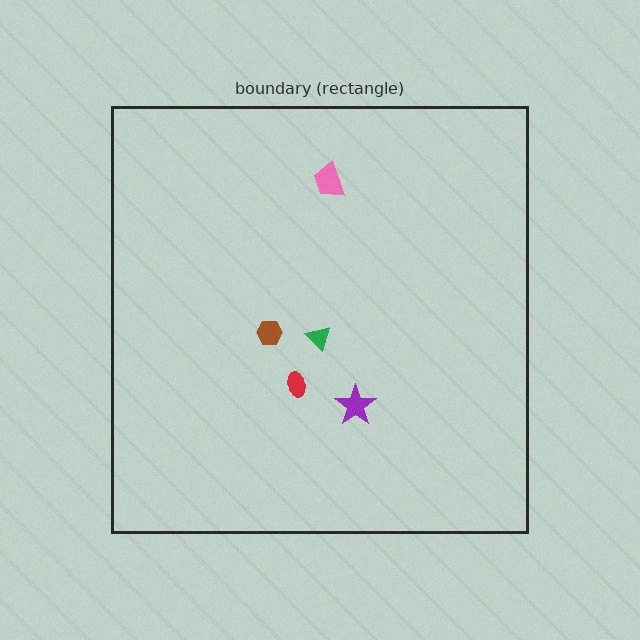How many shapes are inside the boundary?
5 inside, 0 outside.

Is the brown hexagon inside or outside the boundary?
Inside.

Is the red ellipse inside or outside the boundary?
Inside.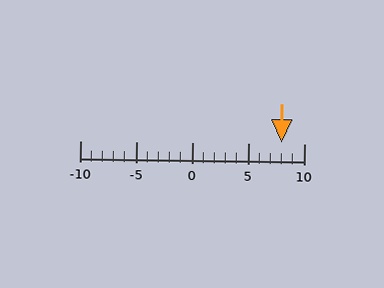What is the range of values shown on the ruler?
The ruler shows values from -10 to 10.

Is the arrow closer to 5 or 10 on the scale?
The arrow is closer to 10.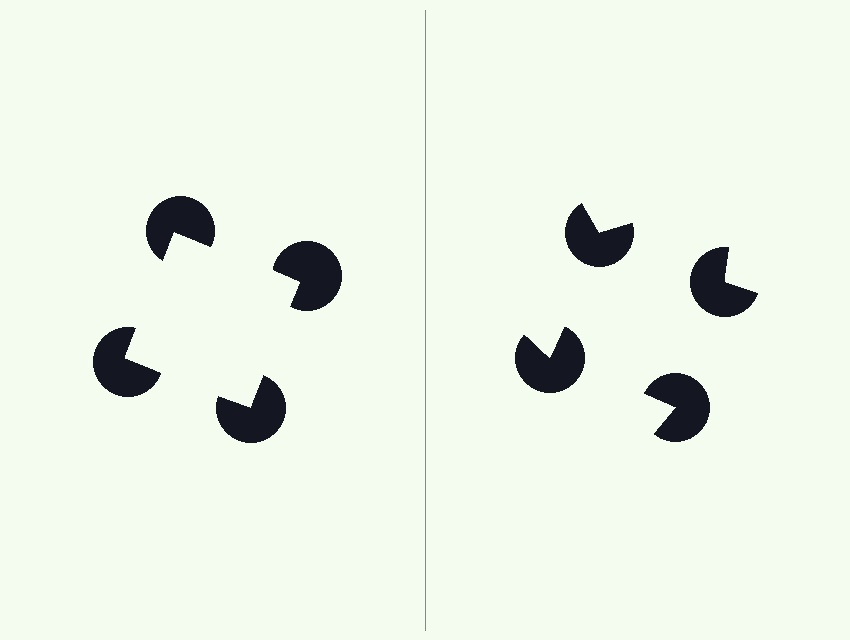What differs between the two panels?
The pac-man discs are positioned identically on both sides; only the wedge orientations differ. On the left they align to a square; on the right they are misaligned.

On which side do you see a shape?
An illusory square appears on the left side. On the right side the wedge cuts are rotated, so no coherent shape forms.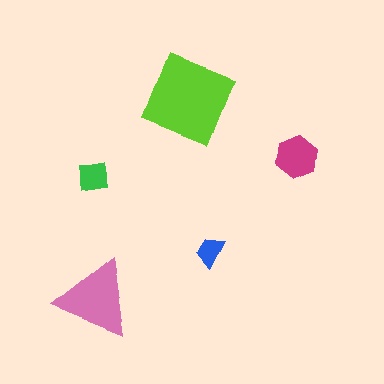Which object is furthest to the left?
The green square is leftmost.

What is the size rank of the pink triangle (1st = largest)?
2nd.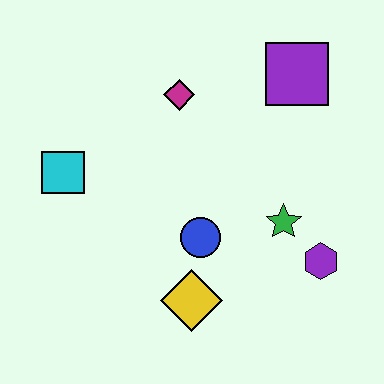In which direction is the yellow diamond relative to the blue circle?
The yellow diamond is below the blue circle.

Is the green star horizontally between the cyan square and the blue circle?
No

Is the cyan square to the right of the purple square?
No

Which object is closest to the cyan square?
The magenta diamond is closest to the cyan square.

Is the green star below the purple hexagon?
No